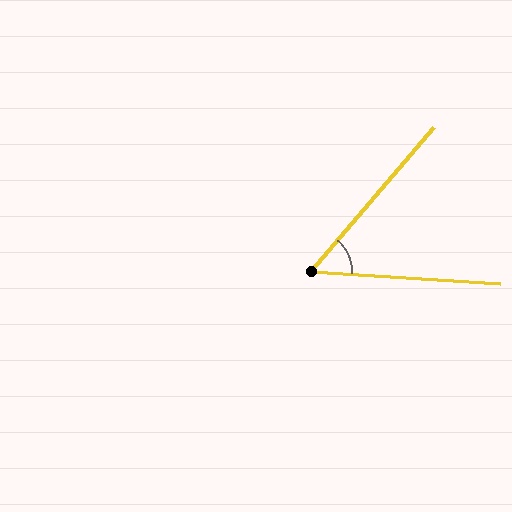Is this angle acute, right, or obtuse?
It is acute.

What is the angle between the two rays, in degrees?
Approximately 53 degrees.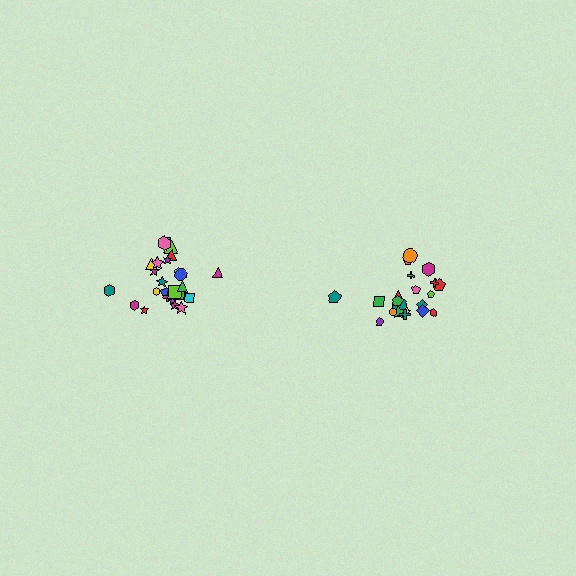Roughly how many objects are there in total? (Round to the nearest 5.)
Roughly 45 objects in total.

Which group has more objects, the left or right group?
The left group.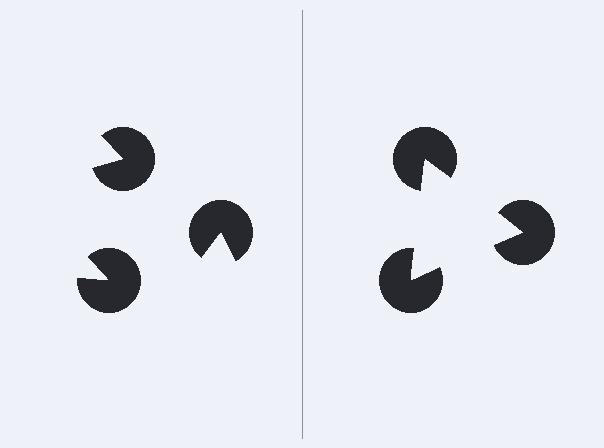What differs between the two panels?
The pac-man discs are positioned identically on both sides; only the wedge orientations differ. On the right they align to a triangle; on the left they are misaligned.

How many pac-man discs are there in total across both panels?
6 — 3 on each side.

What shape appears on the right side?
An illusory triangle.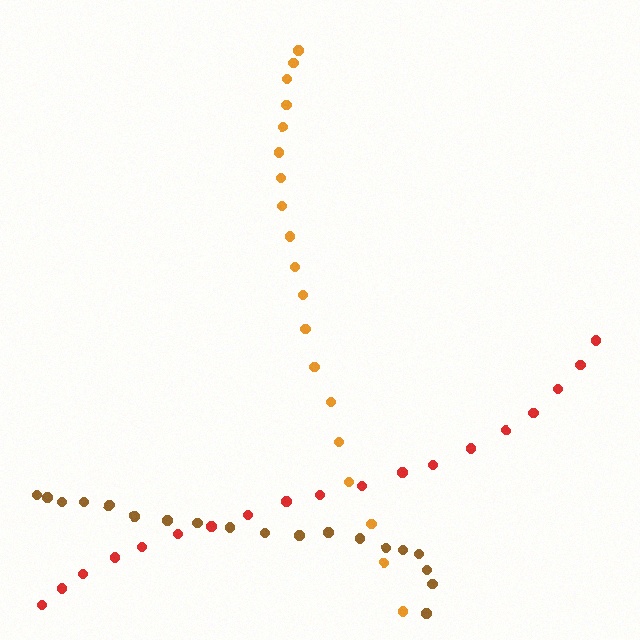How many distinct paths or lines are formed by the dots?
There are 3 distinct paths.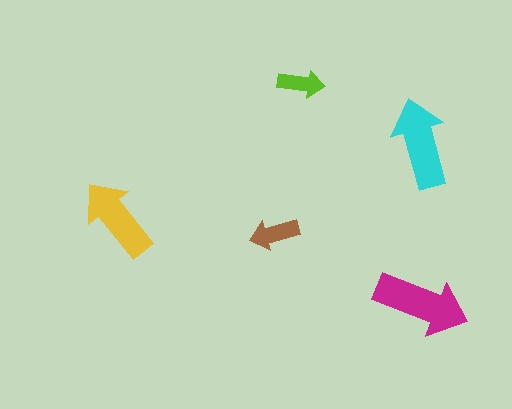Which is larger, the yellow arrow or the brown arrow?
The yellow one.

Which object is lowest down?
The magenta arrow is bottommost.